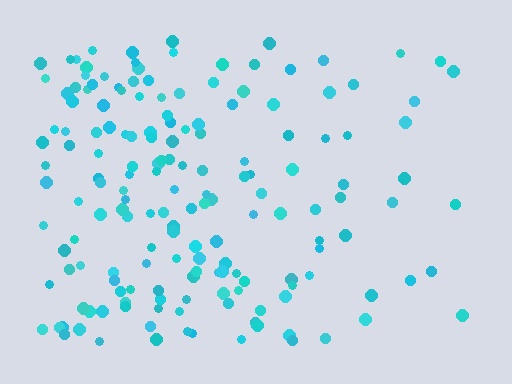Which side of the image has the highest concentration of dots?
The left.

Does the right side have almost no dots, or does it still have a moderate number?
Still a moderate number, just noticeably fewer than the left.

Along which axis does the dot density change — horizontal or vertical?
Horizontal.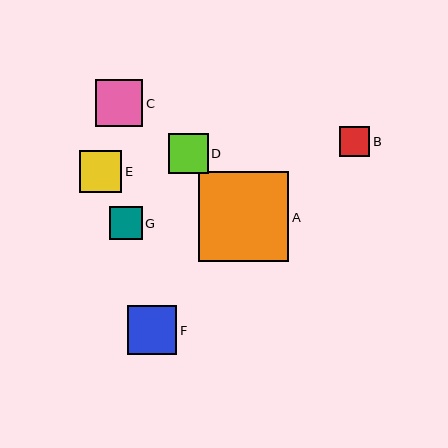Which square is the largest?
Square A is the largest with a size of approximately 90 pixels.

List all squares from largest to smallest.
From largest to smallest: A, F, C, E, D, G, B.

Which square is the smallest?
Square B is the smallest with a size of approximately 30 pixels.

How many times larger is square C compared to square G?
Square C is approximately 1.4 times the size of square G.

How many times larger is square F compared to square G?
Square F is approximately 1.5 times the size of square G.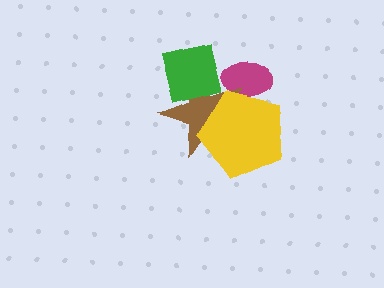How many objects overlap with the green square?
1 object overlaps with the green square.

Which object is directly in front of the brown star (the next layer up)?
The yellow pentagon is directly in front of the brown star.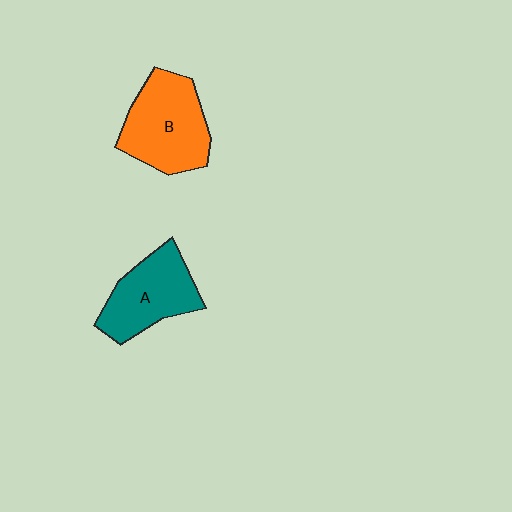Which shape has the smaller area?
Shape A (teal).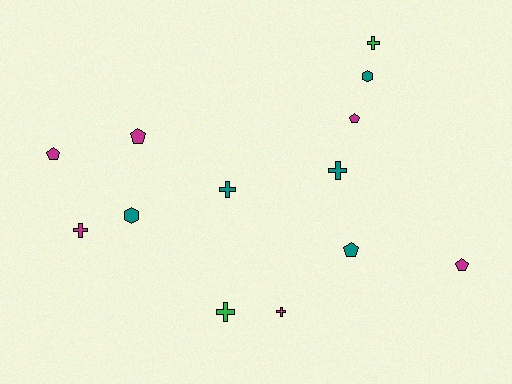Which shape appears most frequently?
Cross, with 6 objects.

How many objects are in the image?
There are 13 objects.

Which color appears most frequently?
Magenta, with 6 objects.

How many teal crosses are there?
There are 2 teal crosses.